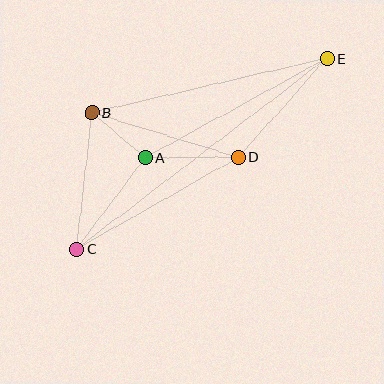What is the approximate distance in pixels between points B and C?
The distance between B and C is approximately 137 pixels.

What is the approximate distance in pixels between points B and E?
The distance between B and E is approximately 241 pixels.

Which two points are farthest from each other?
Points C and E are farthest from each other.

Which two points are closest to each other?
Points A and B are closest to each other.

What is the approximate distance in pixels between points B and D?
The distance between B and D is approximately 153 pixels.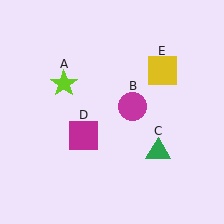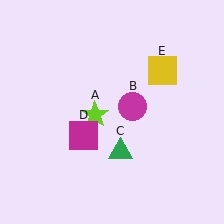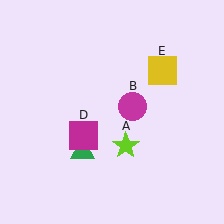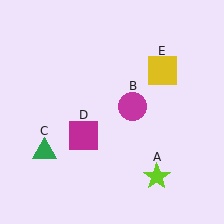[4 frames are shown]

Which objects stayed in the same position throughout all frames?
Magenta circle (object B) and magenta square (object D) and yellow square (object E) remained stationary.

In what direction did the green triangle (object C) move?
The green triangle (object C) moved left.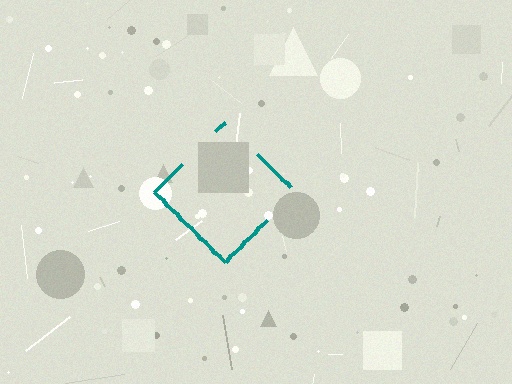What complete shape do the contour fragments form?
The contour fragments form a diamond.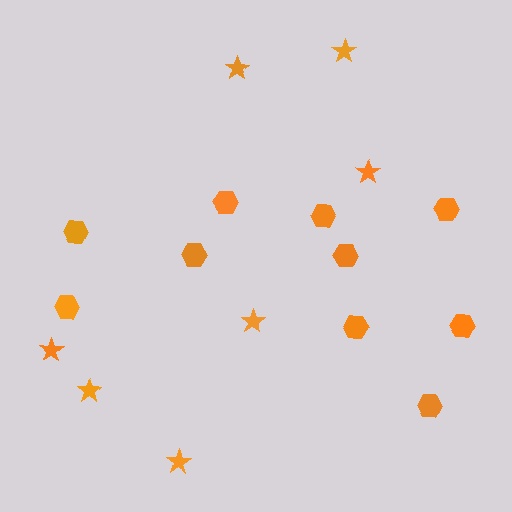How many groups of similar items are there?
There are 2 groups: one group of stars (7) and one group of hexagons (10).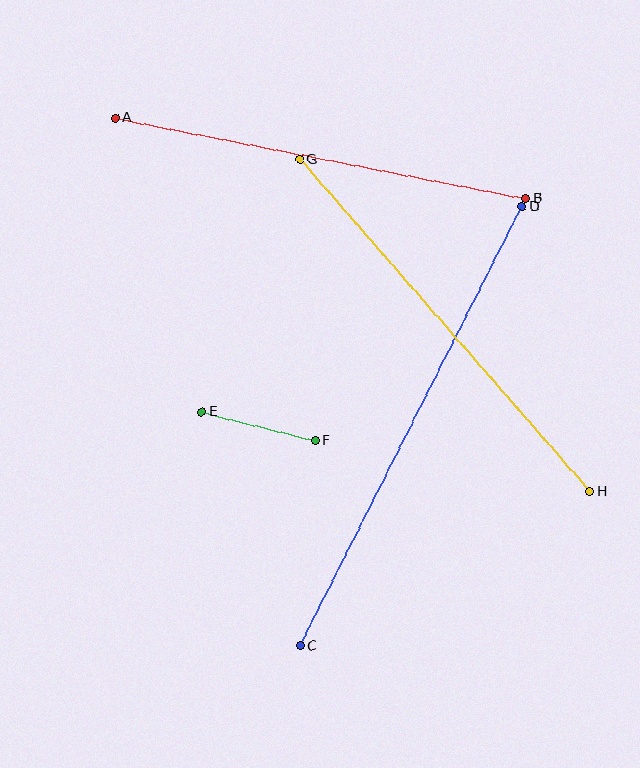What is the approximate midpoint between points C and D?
The midpoint is at approximately (411, 426) pixels.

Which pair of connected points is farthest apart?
Points C and D are farthest apart.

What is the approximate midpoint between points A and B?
The midpoint is at approximately (320, 158) pixels.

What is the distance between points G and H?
The distance is approximately 441 pixels.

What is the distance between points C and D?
The distance is approximately 492 pixels.